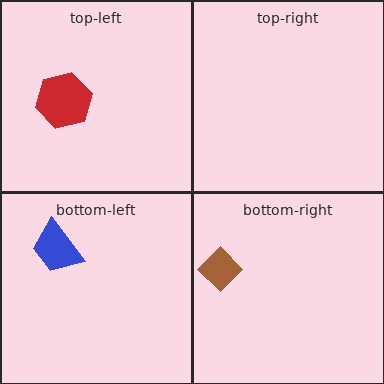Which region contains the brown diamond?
The bottom-right region.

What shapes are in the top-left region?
The red hexagon.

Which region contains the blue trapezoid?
The bottom-left region.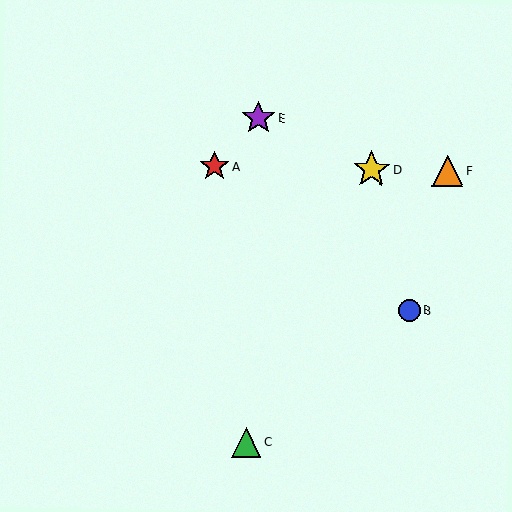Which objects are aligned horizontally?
Objects A, D, F are aligned horizontally.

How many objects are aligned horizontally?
3 objects (A, D, F) are aligned horizontally.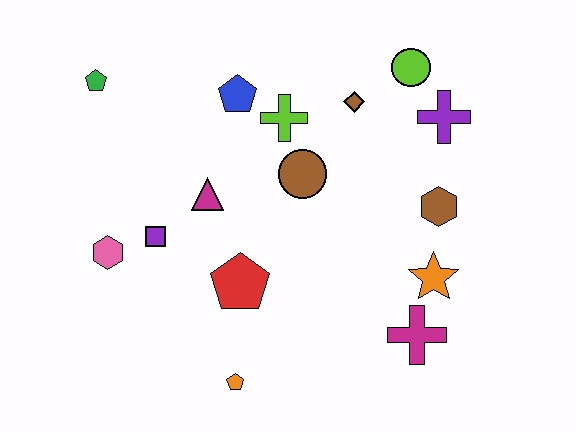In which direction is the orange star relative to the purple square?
The orange star is to the right of the purple square.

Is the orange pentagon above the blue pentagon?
No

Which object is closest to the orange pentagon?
The red pentagon is closest to the orange pentagon.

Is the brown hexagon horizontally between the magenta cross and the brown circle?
No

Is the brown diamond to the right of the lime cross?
Yes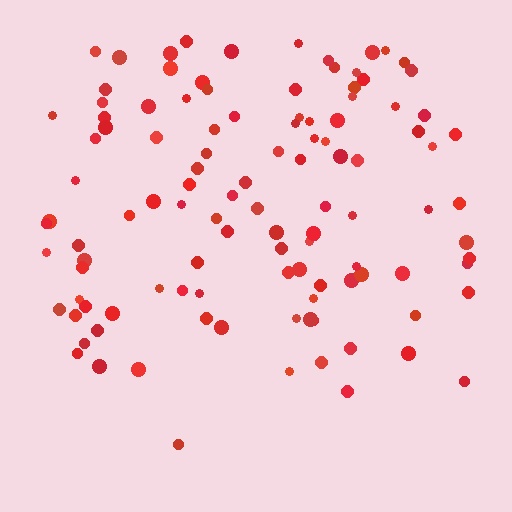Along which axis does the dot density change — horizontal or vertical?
Vertical.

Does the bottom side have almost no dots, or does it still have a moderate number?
Still a moderate number, just noticeably fewer than the top.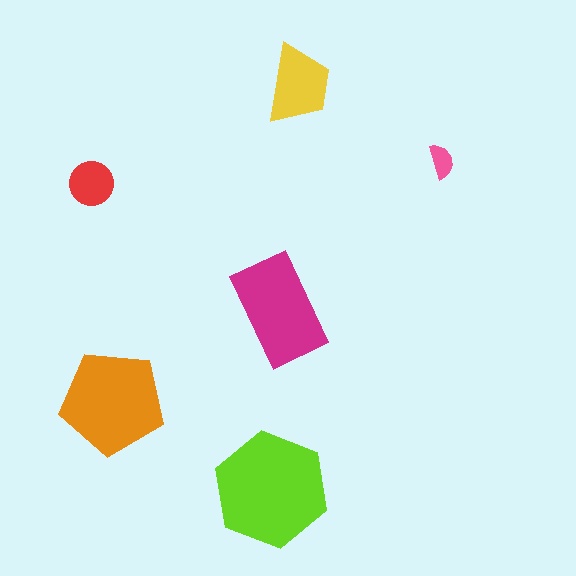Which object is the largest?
The lime hexagon.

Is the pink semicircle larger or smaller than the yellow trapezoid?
Smaller.